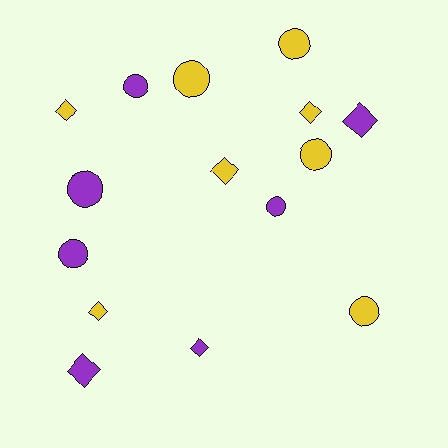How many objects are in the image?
There are 15 objects.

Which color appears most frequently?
Yellow, with 8 objects.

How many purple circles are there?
There are 4 purple circles.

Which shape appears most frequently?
Circle, with 8 objects.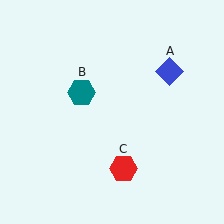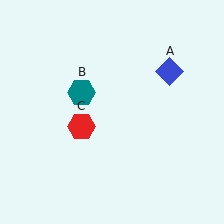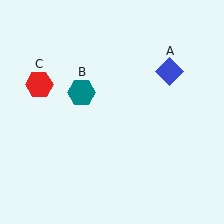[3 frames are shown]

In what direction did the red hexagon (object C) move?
The red hexagon (object C) moved up and to the left.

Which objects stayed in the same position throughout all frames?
Blue diamond (object A) and teal hexagon (object B) remained stationary.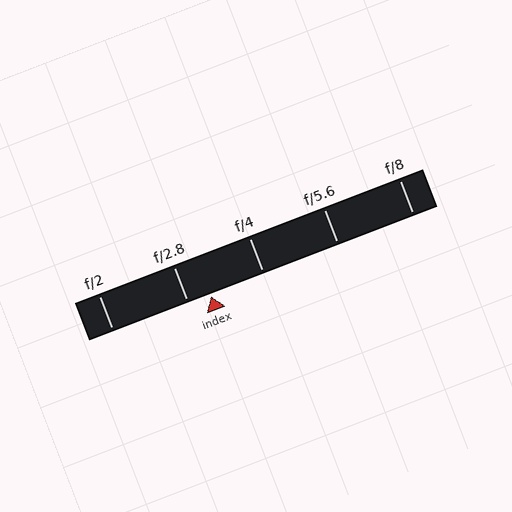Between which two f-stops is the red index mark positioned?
The index mark is between f/2.8 and f/4.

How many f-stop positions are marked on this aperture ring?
There are 5 f-stop positions marked.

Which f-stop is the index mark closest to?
The index mark is closest to f/2.8.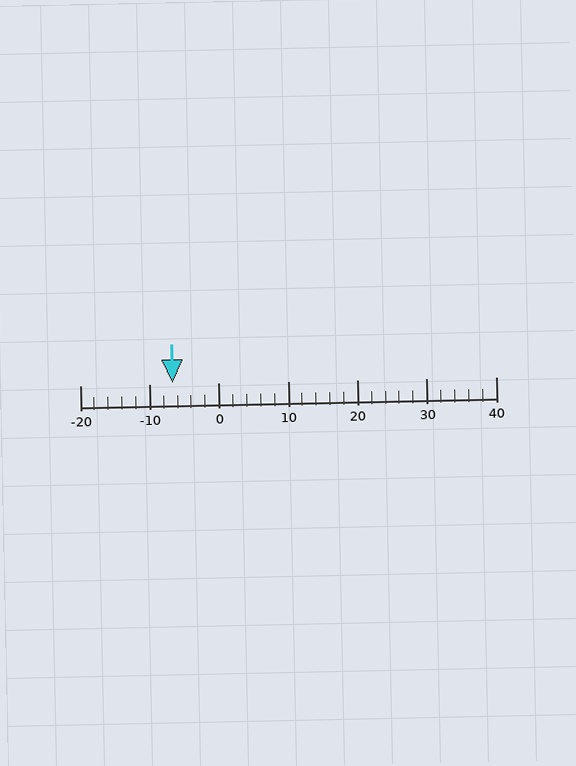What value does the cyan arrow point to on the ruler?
The cyan arrow points to approximately -7.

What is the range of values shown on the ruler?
The ruler shows values from -20 to 40.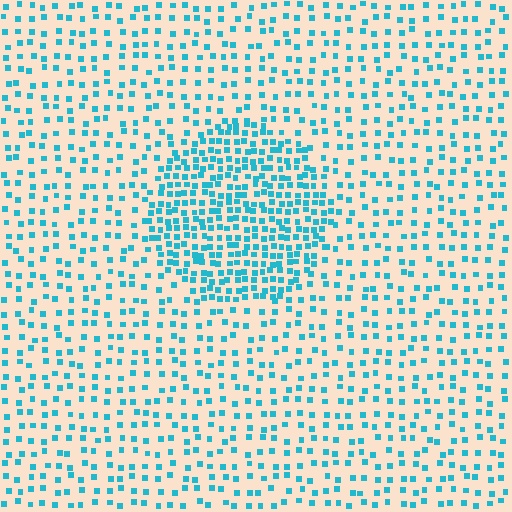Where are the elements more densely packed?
The elements are more densely packed inside the circle boundary.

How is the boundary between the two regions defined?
The boundary is defined by a change in element density (approximately 2.2x ratio). All elements are the same color, size, and shape.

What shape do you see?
I see a circle.